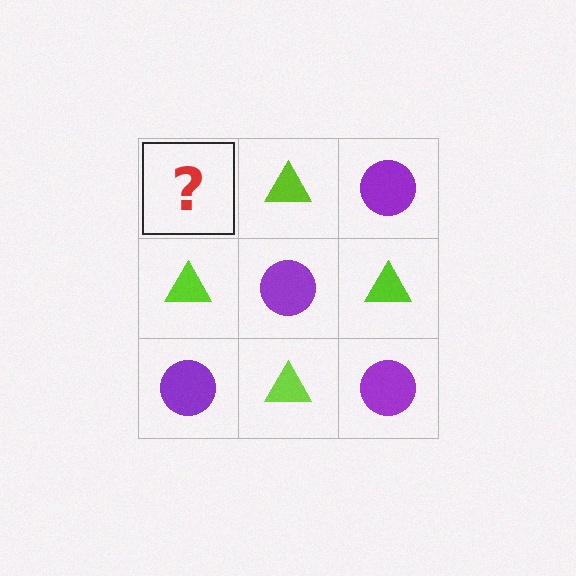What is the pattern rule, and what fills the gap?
The rule is that it alternates purple circle and lime triangle in a checkerboard pattern. The gap should be filled with a purple circle.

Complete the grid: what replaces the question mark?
The question mark should be replaced with a purple circle.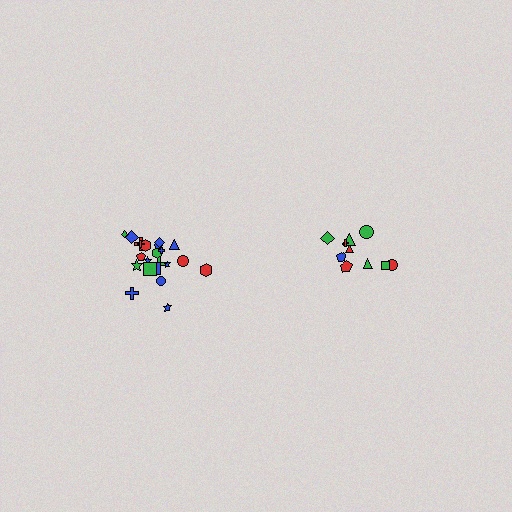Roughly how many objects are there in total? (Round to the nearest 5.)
Roughly 30 objects in total.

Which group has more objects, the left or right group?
The left group.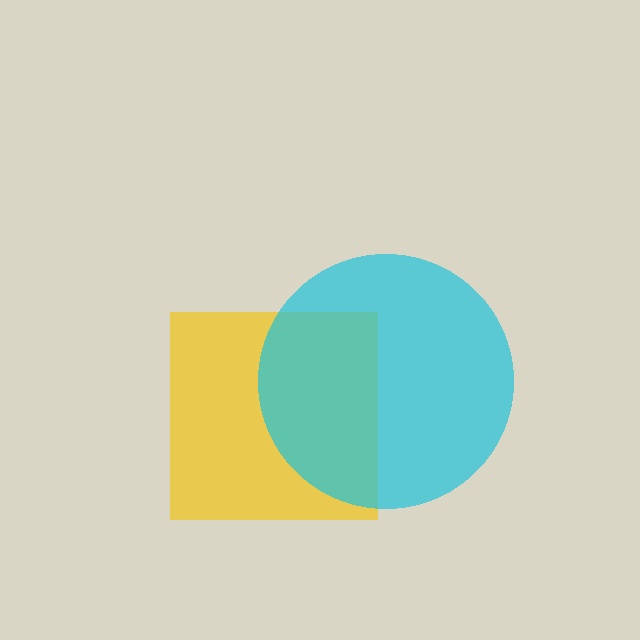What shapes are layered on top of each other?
The layered shapes are: a yellow square, a cyan circle.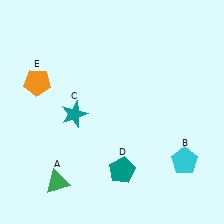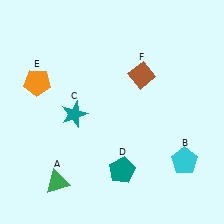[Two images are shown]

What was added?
A brown diamond (F) was added in Image 2.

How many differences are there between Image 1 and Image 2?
There is 1 difference between the two images.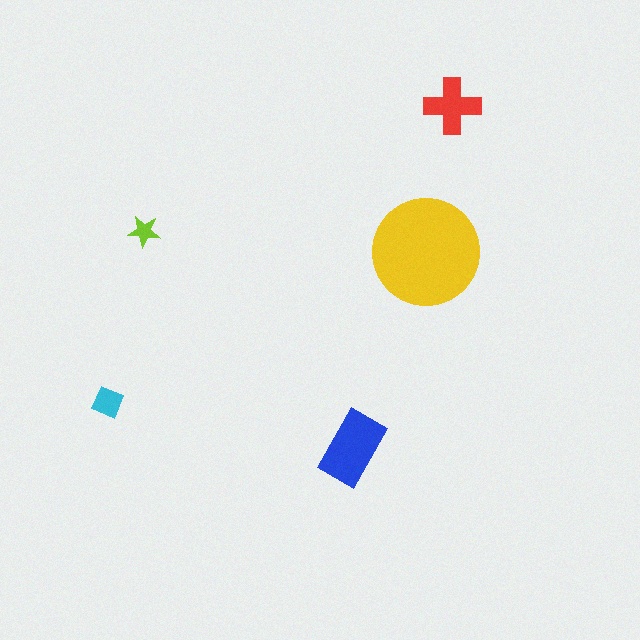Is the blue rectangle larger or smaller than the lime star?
Larger.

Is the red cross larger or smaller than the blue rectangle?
Smaller.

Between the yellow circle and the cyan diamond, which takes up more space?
The yellow circle.